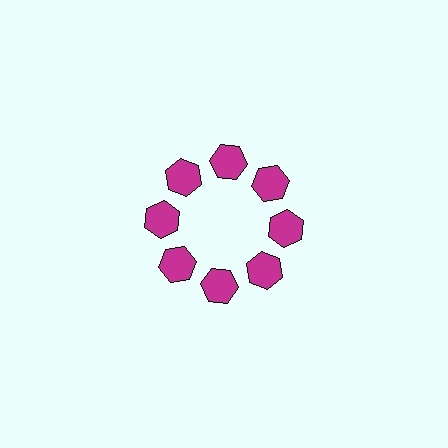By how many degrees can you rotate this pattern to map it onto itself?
The pattern maps onto itself every 45 degrees of rotation.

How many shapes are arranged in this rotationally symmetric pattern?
There are 8 shapes, arranged in 8 groups of 1.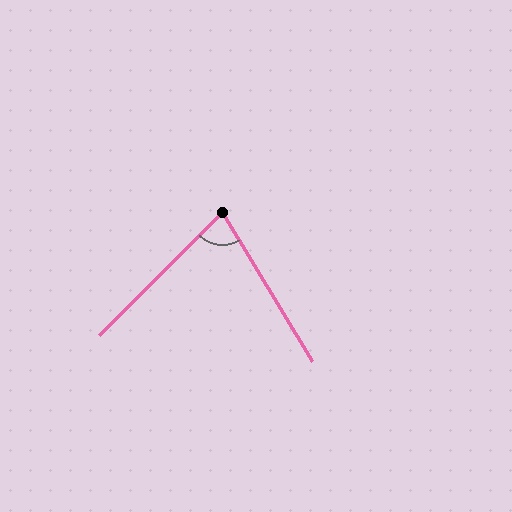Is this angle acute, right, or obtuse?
It is acute.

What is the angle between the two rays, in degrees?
Approximately 76 degrees.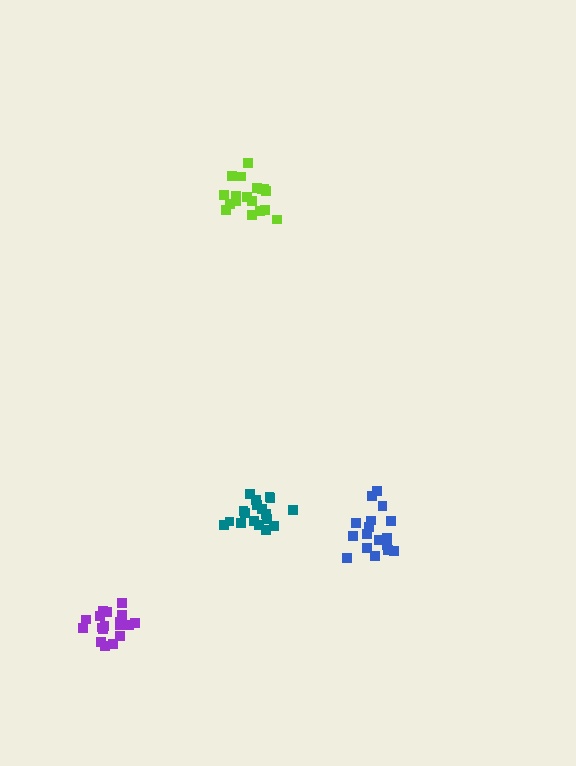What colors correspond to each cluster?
The clusters are colored: teal, purple, lime, blue.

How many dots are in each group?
Group 1: 18 dots, Group 2: 18 dots, Group 3: 18 dots, Group 4: 17 dots (71 total).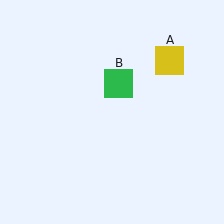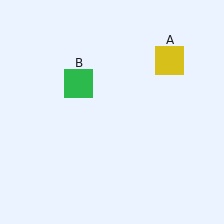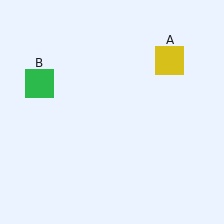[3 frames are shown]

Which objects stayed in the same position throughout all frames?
Yellow square (object A) remained stationary.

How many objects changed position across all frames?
1 object changed position: green square (object B).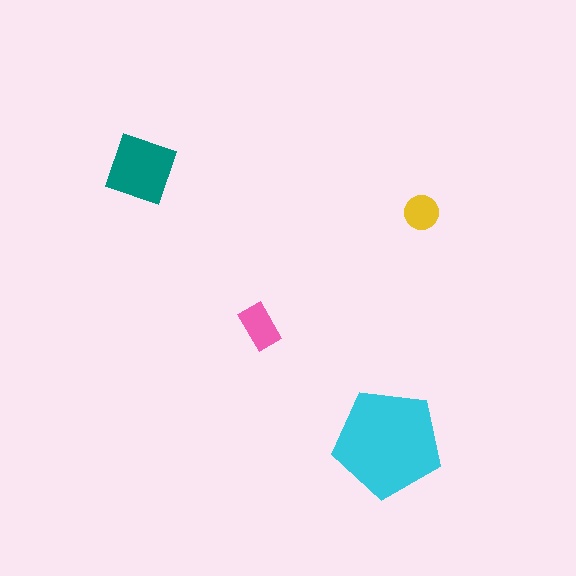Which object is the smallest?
The yellow circle.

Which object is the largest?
The cyan pentagon.